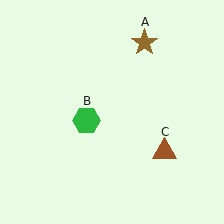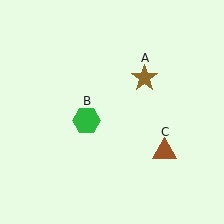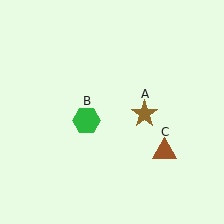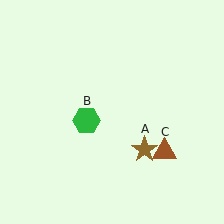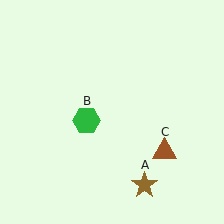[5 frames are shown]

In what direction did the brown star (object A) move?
The brown star (object A) moved down.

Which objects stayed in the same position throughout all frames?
Green hexagon (object B) and brown triangle (object C) remained stationary.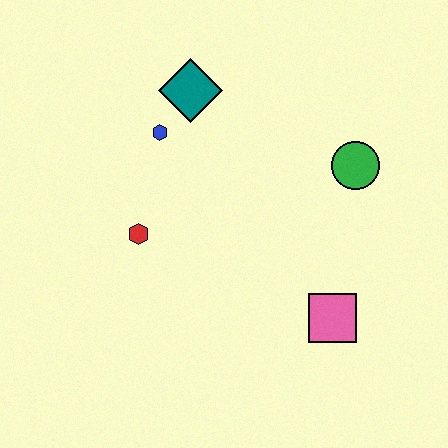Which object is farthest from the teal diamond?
The pink square is farthest from the teal diamond.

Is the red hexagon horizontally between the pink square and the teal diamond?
No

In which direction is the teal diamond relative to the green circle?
The teal diamond is to the left of the green circle.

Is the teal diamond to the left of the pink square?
Yes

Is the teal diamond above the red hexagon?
Yes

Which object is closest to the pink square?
The green circle is closest to the pink square.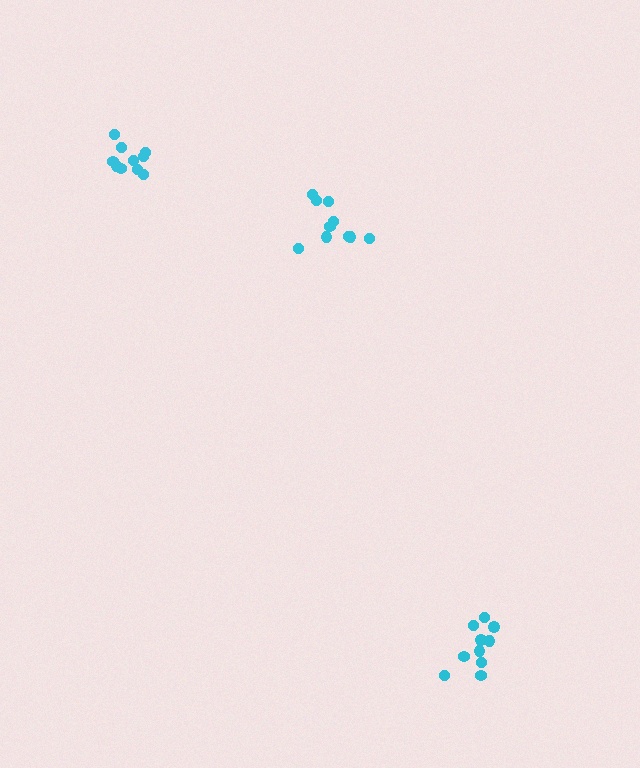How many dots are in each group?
Group 1: 10 dots, Group 2: 10 dots, Group 3: 10 dots (30 total).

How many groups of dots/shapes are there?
There are 3 groups.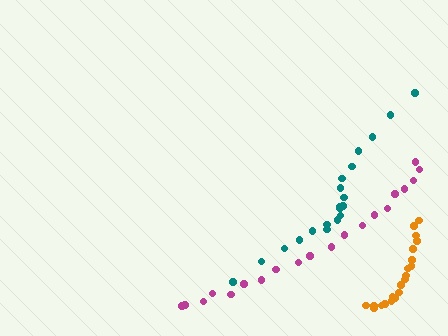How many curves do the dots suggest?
There are 3 distinct paths.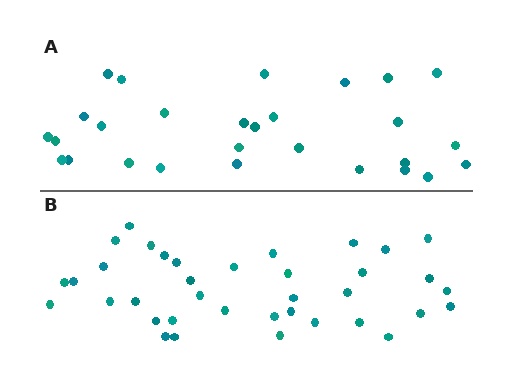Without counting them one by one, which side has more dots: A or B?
Region B (the bottom region) has more dots.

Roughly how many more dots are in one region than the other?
Region B has roughly 8 or so more dots than region A.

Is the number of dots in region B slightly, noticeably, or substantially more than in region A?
Region B has noticeably more, but not dramatically so. The ratio is roughly 1.3 to 1.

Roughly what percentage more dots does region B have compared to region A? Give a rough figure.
About 30% more.